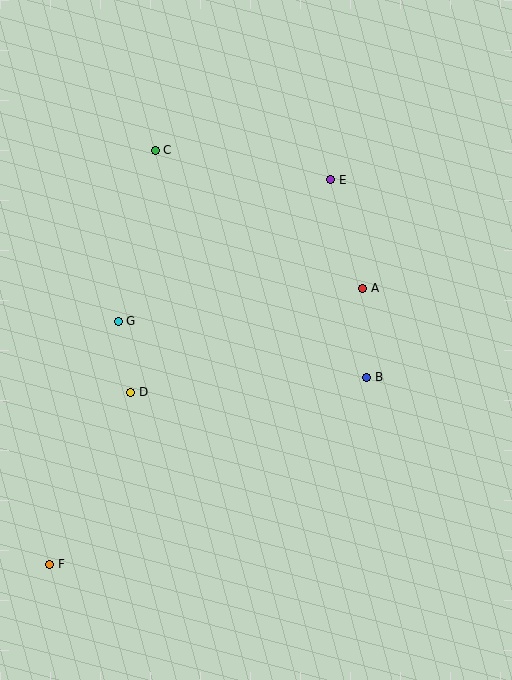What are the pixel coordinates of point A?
Point A is at (363, 288).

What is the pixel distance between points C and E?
The distance between C and E is 178 pixels.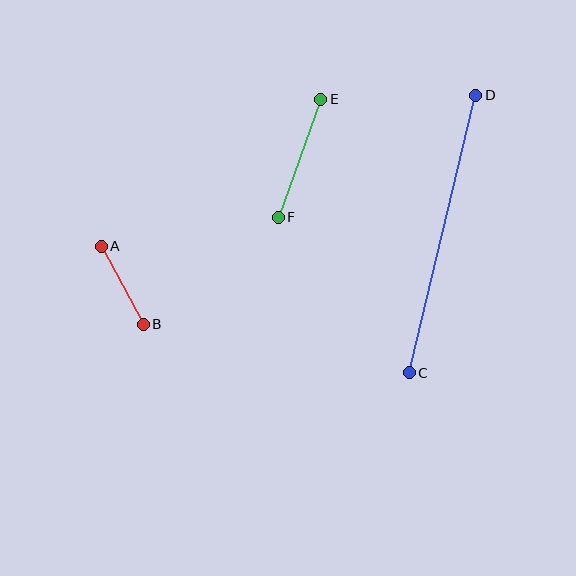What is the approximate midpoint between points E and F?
The midpoint is at approximately (300, 158) pixels.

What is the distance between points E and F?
The distance is approximately 126 pixels.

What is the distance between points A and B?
The distance is approximately 88 pixels.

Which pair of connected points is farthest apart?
Points C and D are farthest apart.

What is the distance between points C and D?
The distance is approximately 285 pixels.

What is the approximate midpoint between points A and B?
The midpoint is at approximately (122, 285) pixels.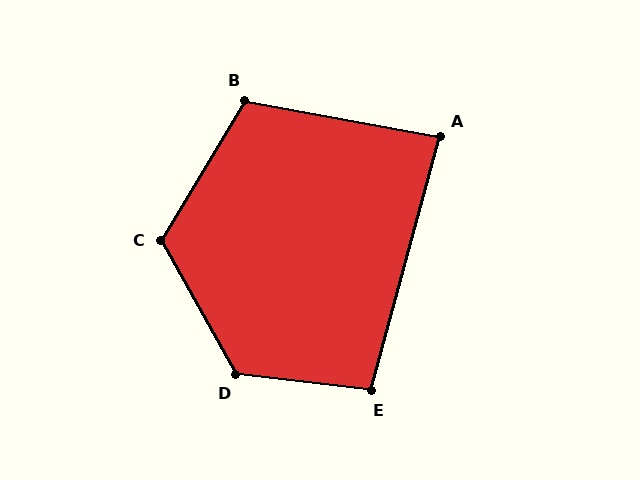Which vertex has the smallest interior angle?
A, at approximately 85 degrees.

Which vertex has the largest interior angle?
D, at approximately 126 degrees.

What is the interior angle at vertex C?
Approximately 120 degrees (obtuse).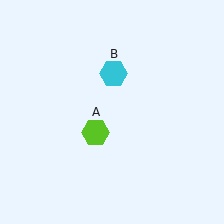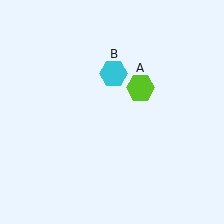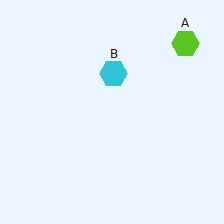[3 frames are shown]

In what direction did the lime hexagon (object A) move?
The lime hexagon (object A) moved up and to the right.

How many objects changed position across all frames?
1 object changed position: lime hexagon (object A).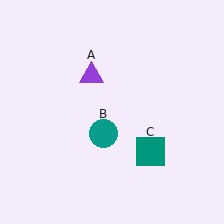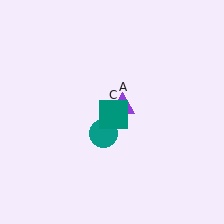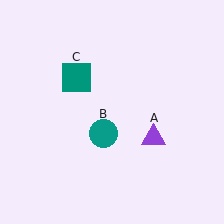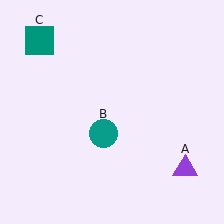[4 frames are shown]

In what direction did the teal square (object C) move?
The teal square (object C) moved up and to the left.